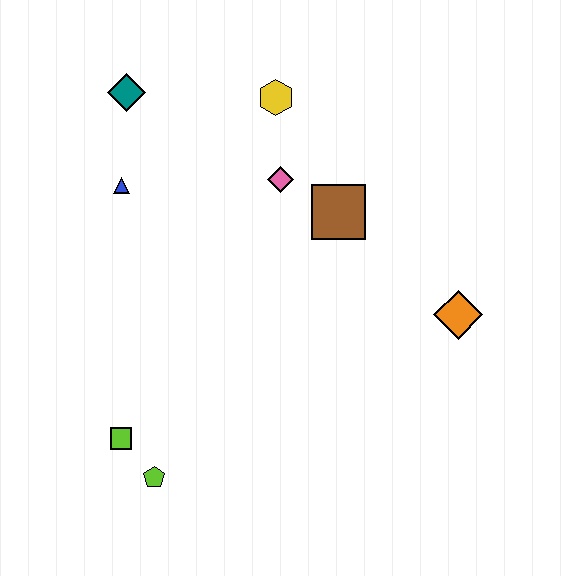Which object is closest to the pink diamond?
The brown square is closest to the pink diamond.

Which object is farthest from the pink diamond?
The lime pentagon is farthest from the pink diamond.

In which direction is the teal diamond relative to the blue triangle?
The teal diamond is above the blue triangle.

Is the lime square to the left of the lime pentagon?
Yes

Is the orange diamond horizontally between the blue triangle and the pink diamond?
No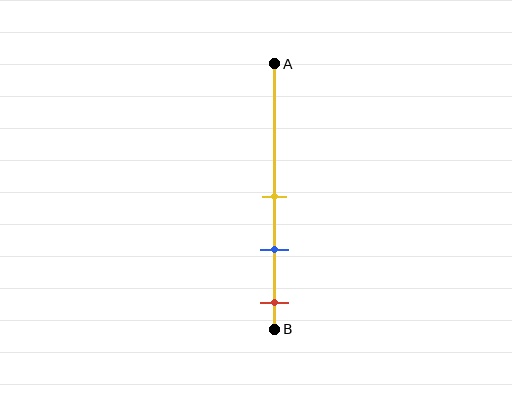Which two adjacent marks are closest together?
The yellow and blue marks are the closest adjacent pair.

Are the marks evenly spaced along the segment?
Yes, the marks are approximately evenly spaced.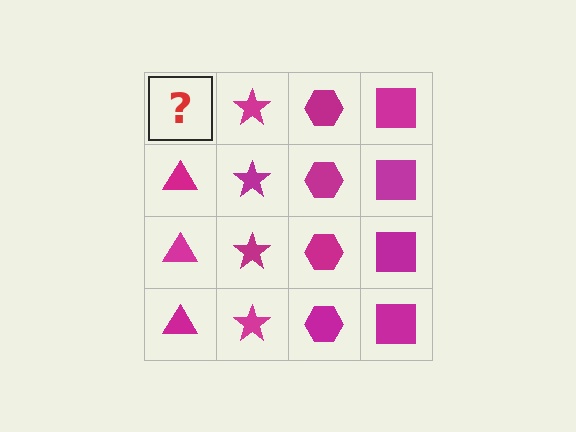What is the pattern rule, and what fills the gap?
The rule is that each column has a consistent shape. The gap should be filled with a magenta triangle.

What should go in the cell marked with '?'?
The missing cell should contain a magenta triangle.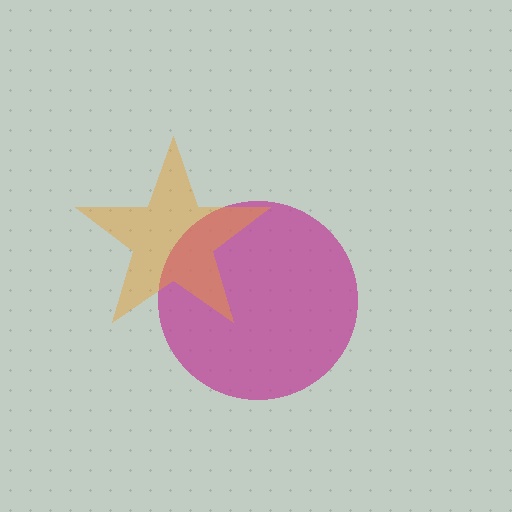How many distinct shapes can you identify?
There are 2 distinct shapes: a magenta circle, an orange star.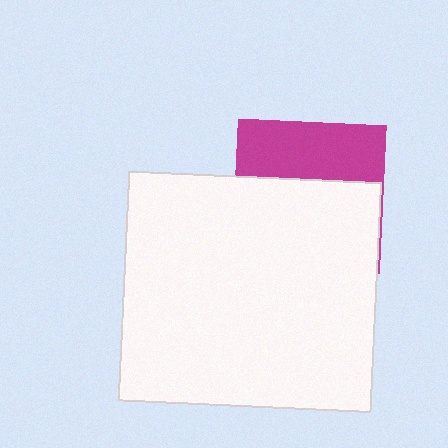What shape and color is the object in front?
The object in front is a white rectangle.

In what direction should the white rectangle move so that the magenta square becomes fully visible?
The white rectangle should move down. That is the shortest direction to clear the overlap and leave the magenta square fully visible.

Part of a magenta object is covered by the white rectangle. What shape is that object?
It is a square.